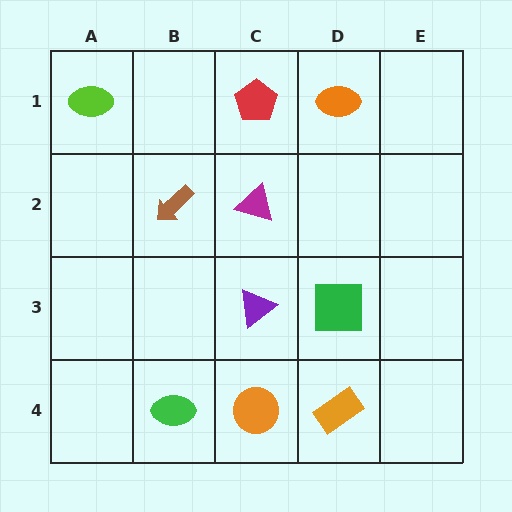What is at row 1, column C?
A red pentagon.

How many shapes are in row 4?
3 shapes.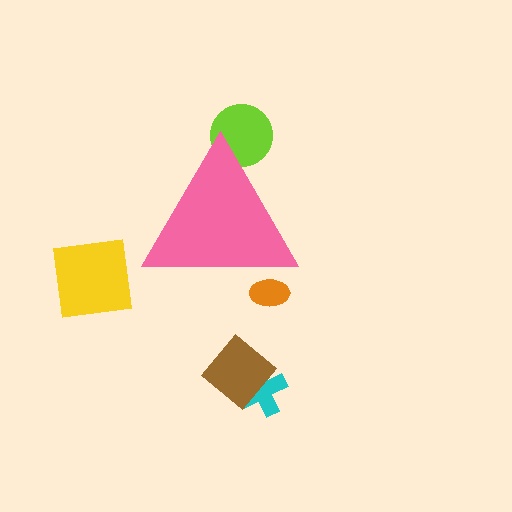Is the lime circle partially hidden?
Yes, the lime circle is partially hidden behind the pink triangle.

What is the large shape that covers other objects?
A pink triangle.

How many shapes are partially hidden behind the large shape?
2 shapes are partially hidden.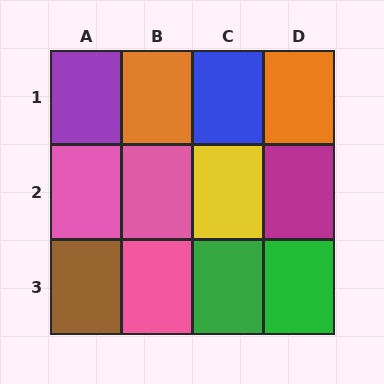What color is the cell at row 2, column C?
Yellow.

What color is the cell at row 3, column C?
Green.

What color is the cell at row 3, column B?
Pink.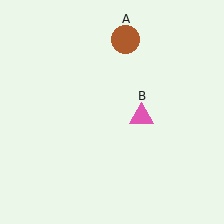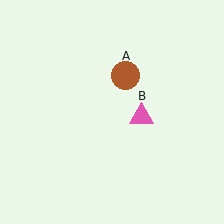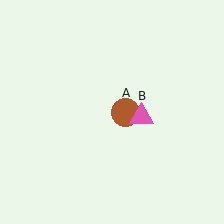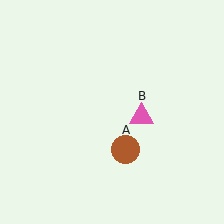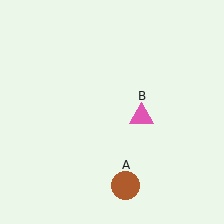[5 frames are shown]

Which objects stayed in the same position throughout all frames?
Pink triangle (object B) remained stationary.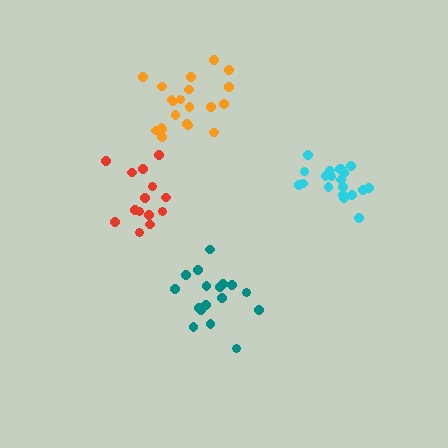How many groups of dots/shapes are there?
There are 4 groups.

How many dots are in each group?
Group 1: 20 dots, Group 2: 15 dots, Group 3: 21 dots, Group 4: 17 dots (73 total).